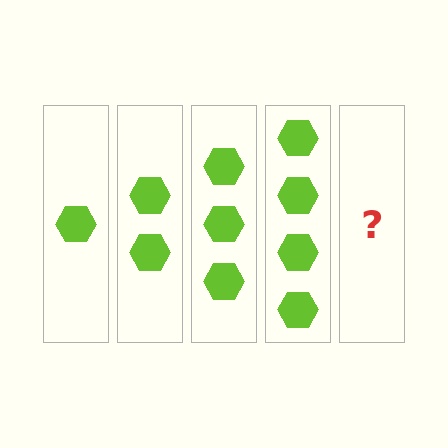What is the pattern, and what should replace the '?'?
The pattern is that each step adds one more hexagon. The '?' should be 5 hexagons.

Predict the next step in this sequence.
The next step is 5 hexagons.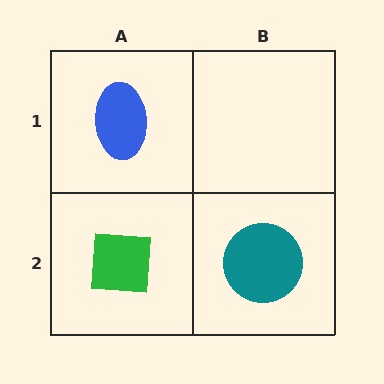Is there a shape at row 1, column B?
No, that cell is empty.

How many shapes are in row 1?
1 shape.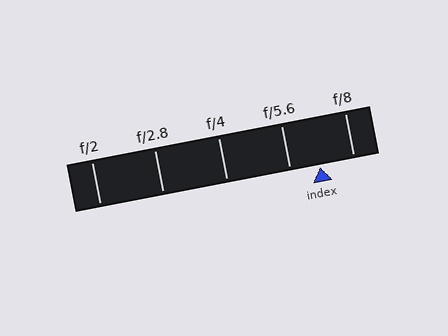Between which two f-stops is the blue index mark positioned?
The index mark is between f/5.6 and f/8.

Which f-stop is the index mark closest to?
The index mark is closest to f/5.6.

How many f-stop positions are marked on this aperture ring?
There are 5 f-stop positions marked.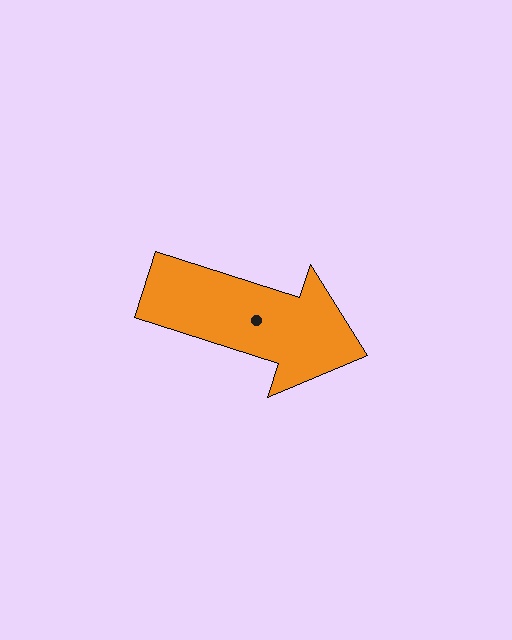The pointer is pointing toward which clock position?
Roughly 4 o'clock.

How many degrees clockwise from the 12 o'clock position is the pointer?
Approximately 108 degrees.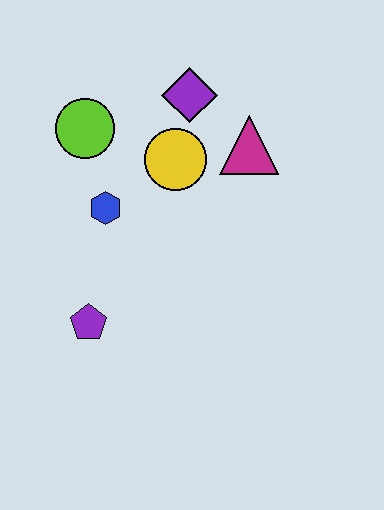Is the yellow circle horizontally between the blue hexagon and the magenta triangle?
Yes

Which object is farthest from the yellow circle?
The purple pentagon is farthest from the yellow circle.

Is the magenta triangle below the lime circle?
Yes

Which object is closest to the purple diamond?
The yellow circle is closest to the purple diamond.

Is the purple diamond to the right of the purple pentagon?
Yes